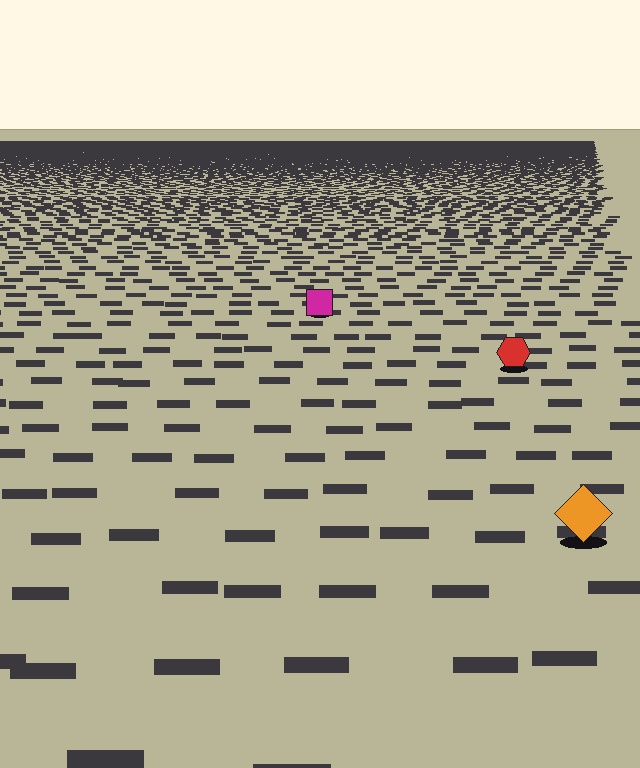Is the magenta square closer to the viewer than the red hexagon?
No. The red hexagon is closer — you can tell from the texture gradient: the ground texture is coarser near it.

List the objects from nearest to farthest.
From nearest to farthest: the orange diamond, the red hexagon, the magenta square.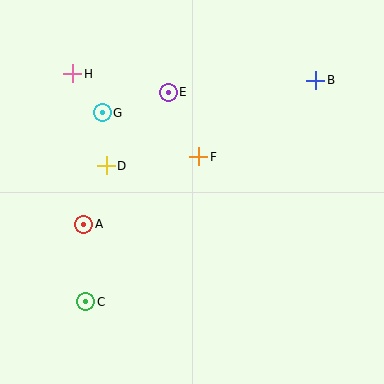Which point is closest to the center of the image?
Point F at (198, 157) is closest to the center.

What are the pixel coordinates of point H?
Point H is at (73, 74).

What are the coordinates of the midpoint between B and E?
The midpoint between B and E is at (242, 86).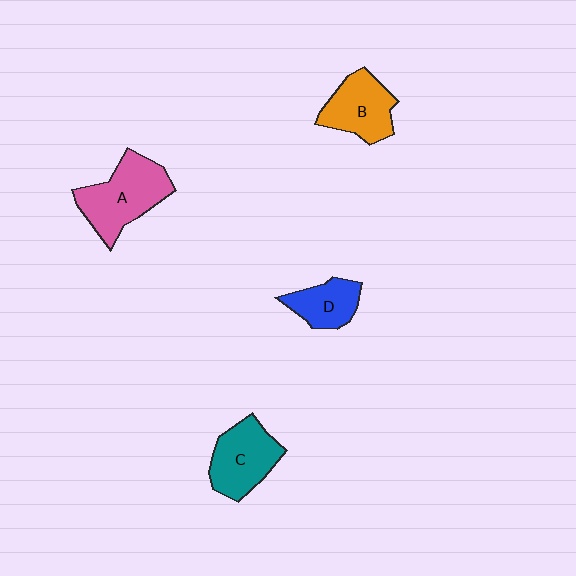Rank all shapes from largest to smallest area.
From largest to smallest: A (pink), C (teal), B (orange), D (blue).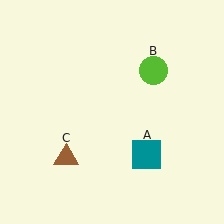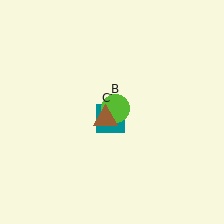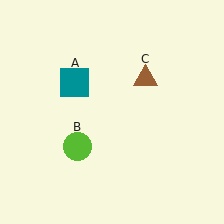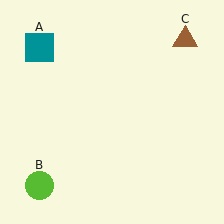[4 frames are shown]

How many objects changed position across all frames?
3 objects changed position: teal square (object A), lime circle (object B), brown triangle (object C).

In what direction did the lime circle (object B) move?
The lime circle (object B) moved down and to the left.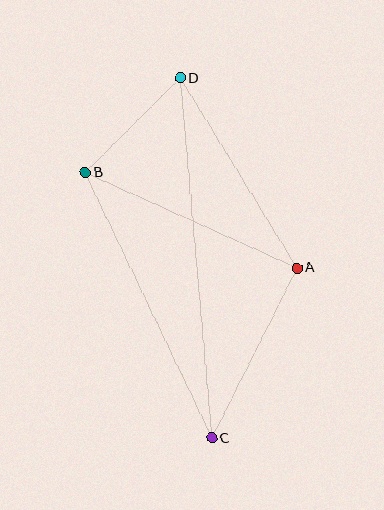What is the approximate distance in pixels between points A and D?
The distance between A and D is approximately 223 pixels.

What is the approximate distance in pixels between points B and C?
The distance between B and C is approximately 294 pixels.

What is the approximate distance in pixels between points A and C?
The distance between A and C is approximately 190 pixels.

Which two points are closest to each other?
Points B and D are closest to each other.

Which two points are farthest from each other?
Points C and D are farthest from each other.